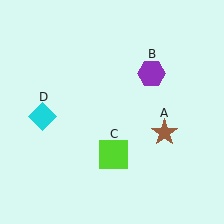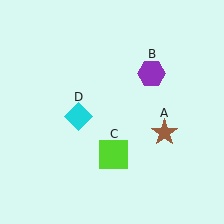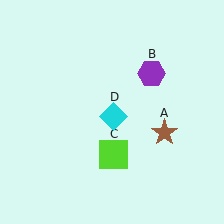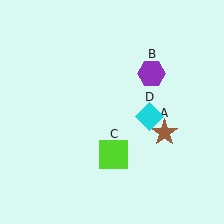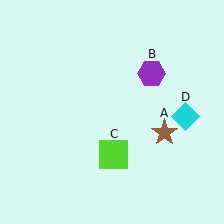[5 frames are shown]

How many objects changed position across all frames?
1 object changed position: cyan diamond (object D).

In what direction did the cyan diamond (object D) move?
The cyan diamond (object D) moved right.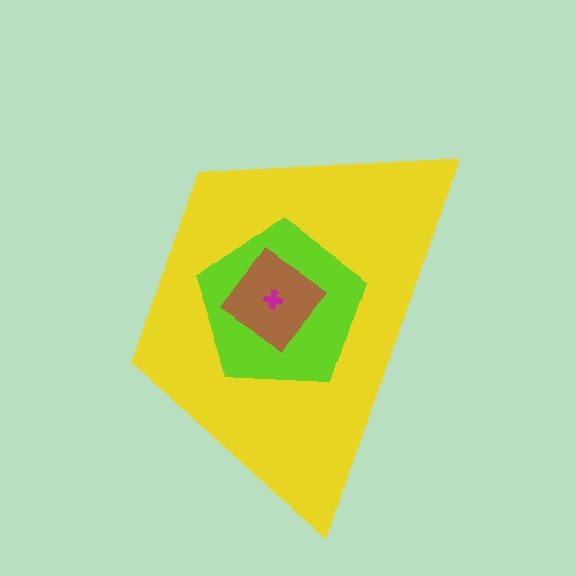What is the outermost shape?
The yellow trapezoid.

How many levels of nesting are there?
4.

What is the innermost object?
The magenta cross.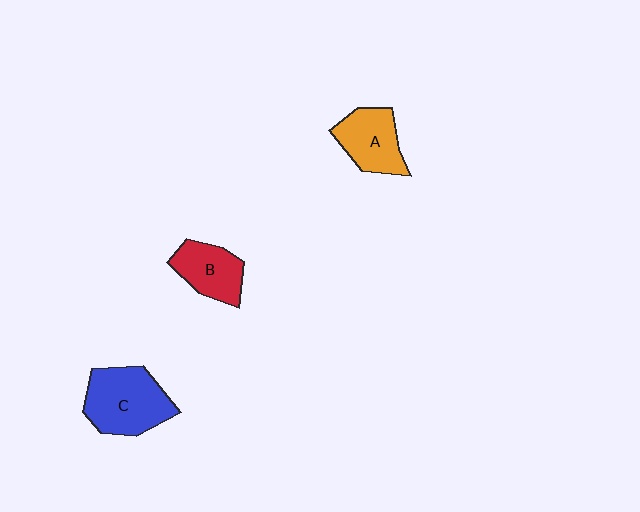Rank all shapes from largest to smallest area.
From largest to smallest: C (blue), A (orange), B (red).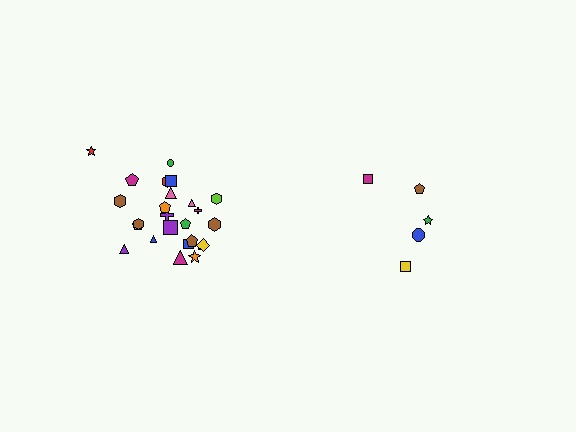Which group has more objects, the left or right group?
The left group.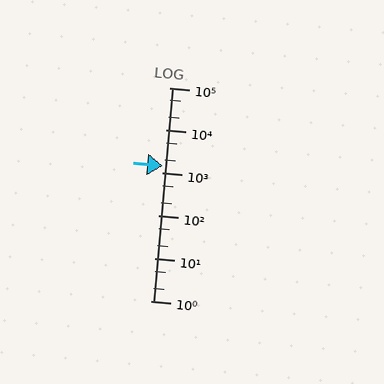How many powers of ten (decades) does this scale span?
The scale spans 5 decades, from 1 to 100000.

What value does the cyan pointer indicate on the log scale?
The pointer indicates approximately 1500.